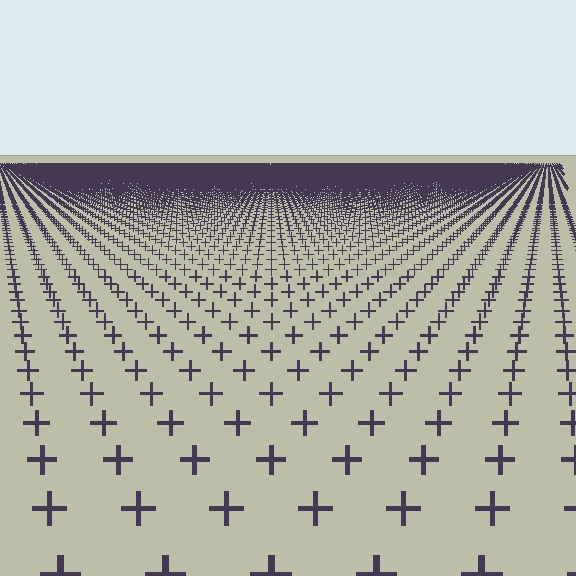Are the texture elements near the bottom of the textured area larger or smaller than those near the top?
Larger. Near the bottom, elements are closer to the viewer and appear at a bigger on-screen size.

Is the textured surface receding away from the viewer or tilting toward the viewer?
The surface is receding away from the viewer. Texture elements get smaller and denser toward the top.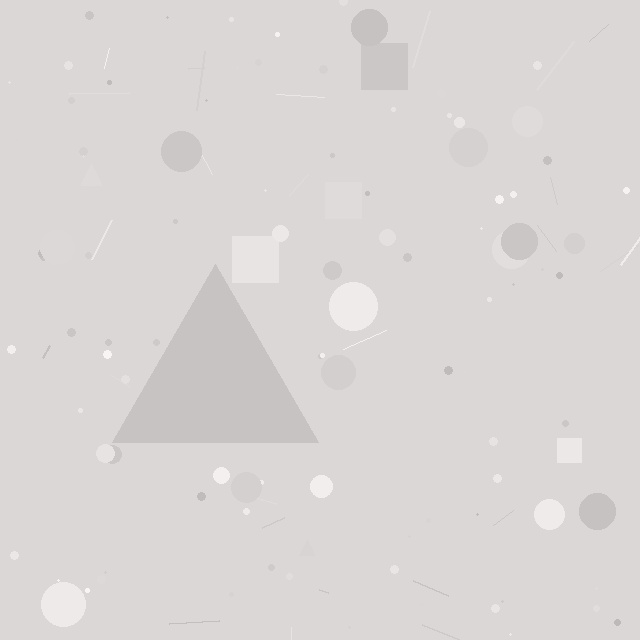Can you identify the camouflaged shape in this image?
The camouflaged shape is a triangle.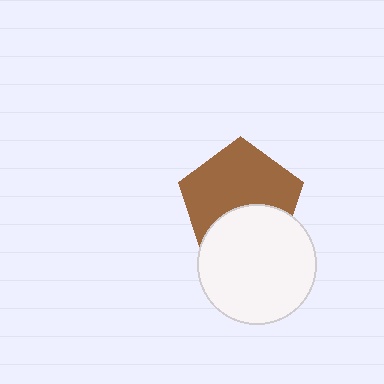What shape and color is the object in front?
The object in front is a white circle.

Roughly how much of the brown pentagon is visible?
About half of it is visible (roughly 64%).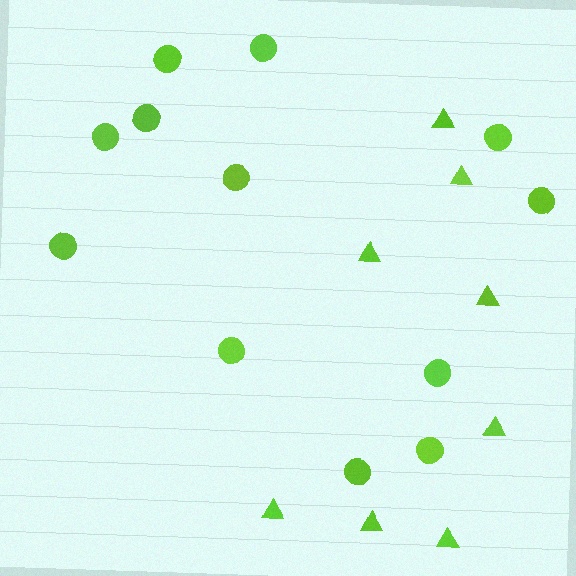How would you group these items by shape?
There are 2 groups: one group of circles (12) and one group of triangles (8).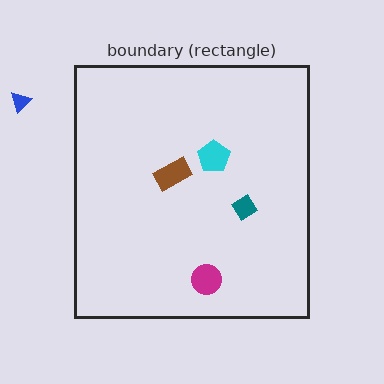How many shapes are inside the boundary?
4 inside, 1 outside.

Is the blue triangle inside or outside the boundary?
Outside.